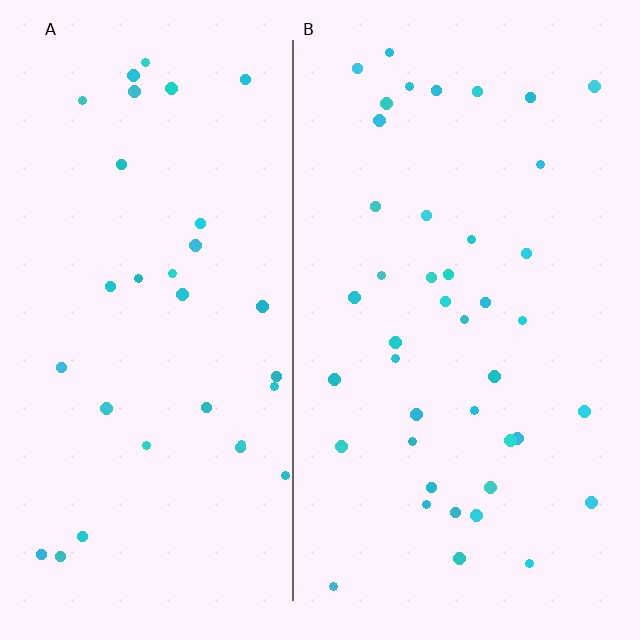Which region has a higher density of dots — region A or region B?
B (the right).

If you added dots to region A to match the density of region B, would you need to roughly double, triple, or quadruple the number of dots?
Approximately double.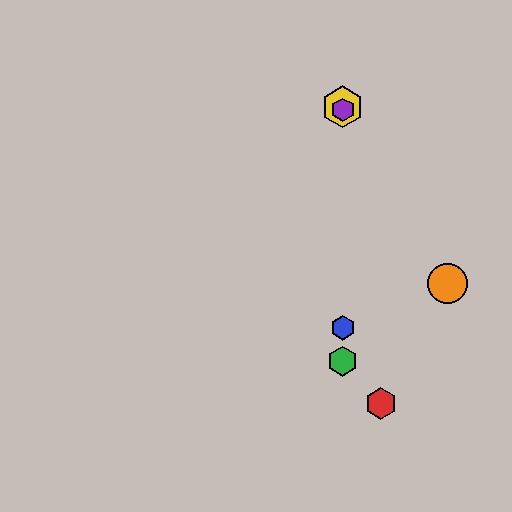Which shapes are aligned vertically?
The blue hexagon, the green hexagon, the yellow hexagon, the purple hexagon are aligned vertically.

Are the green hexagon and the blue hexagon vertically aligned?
Yes, both are at x≈343.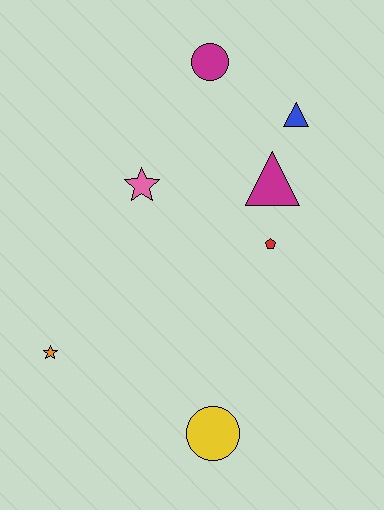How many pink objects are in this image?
There is 1 pink object.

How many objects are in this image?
There are 7 objects.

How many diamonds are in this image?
There are no diamonds.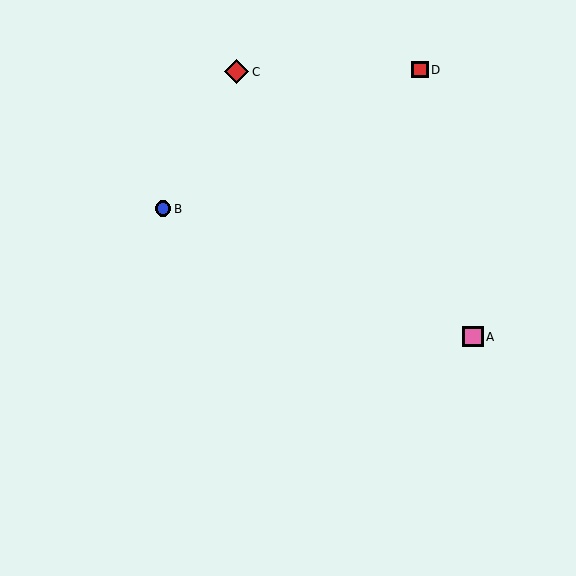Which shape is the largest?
The red diamond (labeled C) is the largest.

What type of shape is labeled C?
Shape C is a red diamond.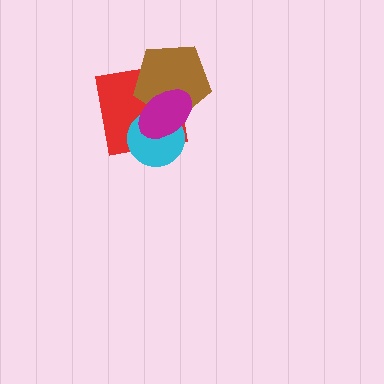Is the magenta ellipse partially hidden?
No, no other shape covers it.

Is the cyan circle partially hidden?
Yes, it is partially covered by another shape.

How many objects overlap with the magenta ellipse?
3 objects overlap with the magenta ellipse.